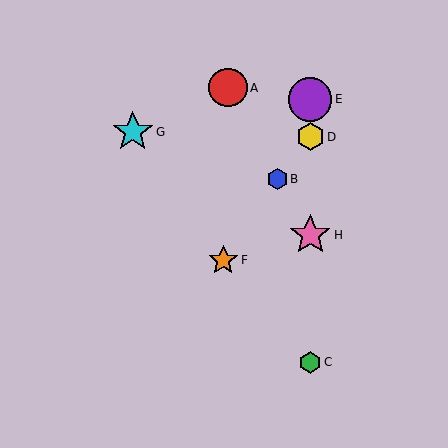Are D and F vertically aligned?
No, D is at x≈310 and F is at x≈223.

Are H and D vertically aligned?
Yes, both are at x≈310.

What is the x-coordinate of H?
Object H is at x≈310.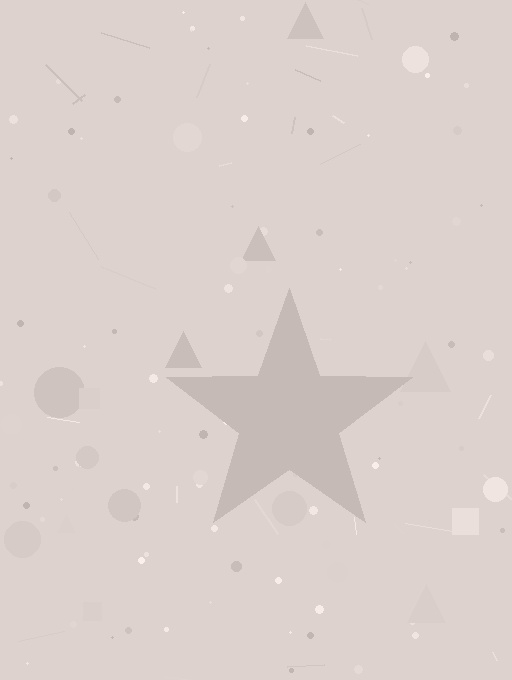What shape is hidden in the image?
A star is hidden in the image.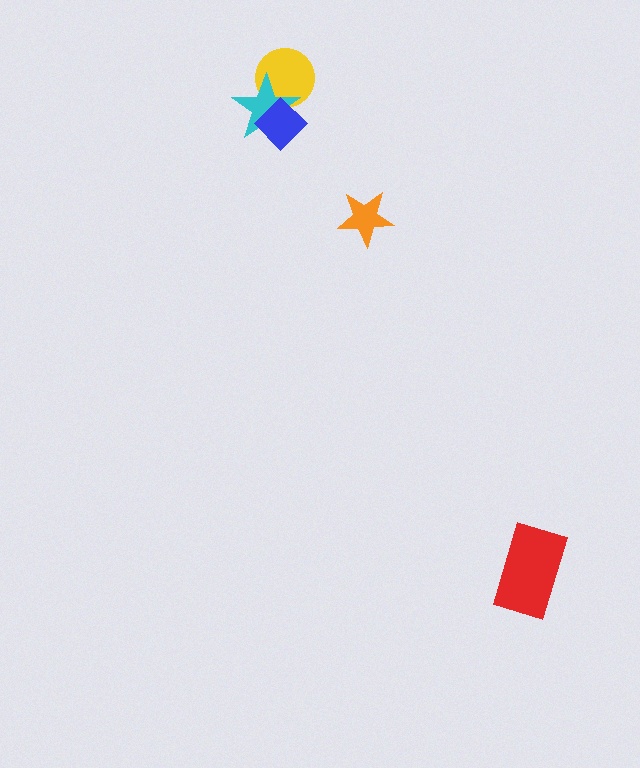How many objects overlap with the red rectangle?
0 objects overlap with the red rectangle.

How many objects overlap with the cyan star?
2 objects overlap with the cyan star.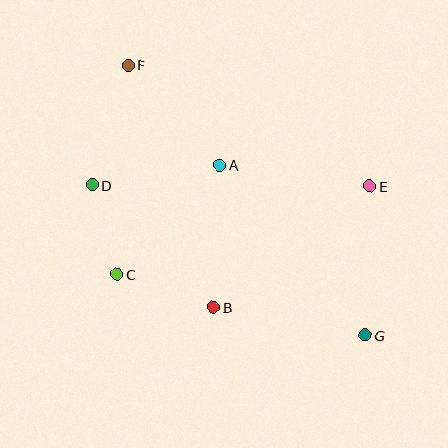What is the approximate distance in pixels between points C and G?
The distance between C and G is approximately 256 pixels.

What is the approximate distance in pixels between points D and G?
The distance between D and G is approximately 312 pixels.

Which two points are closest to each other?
Points C and D are closest to each other.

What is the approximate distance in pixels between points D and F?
The distance between D and F is approximately 125 pixels.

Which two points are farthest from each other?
Points F and G are farthest from each other.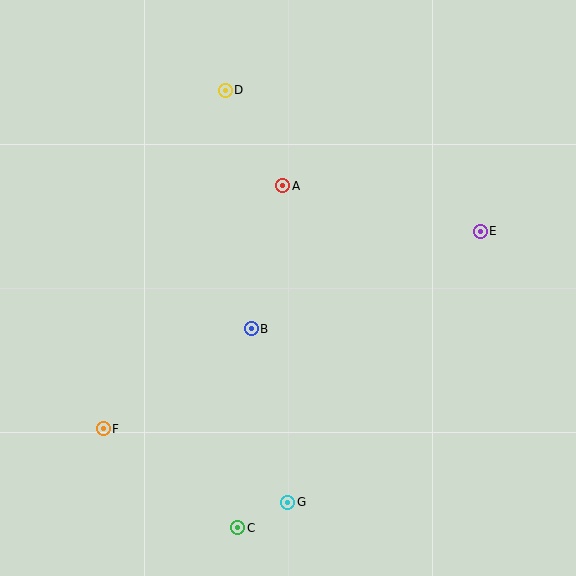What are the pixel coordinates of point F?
Point F is at (103, 429).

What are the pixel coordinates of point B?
Point B is at (251, 329).